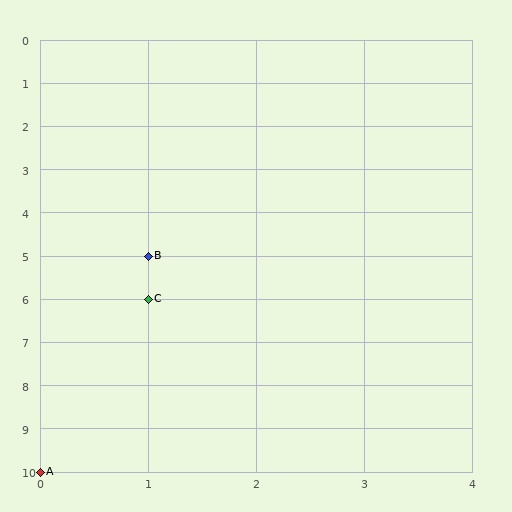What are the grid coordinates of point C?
Point C is at grid coordinates (1, 6).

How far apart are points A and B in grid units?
Points A and B are 1 column and 5 rows apart (about 5.1 grid units diagonally).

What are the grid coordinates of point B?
Point B is at grid coordinates (1, 5).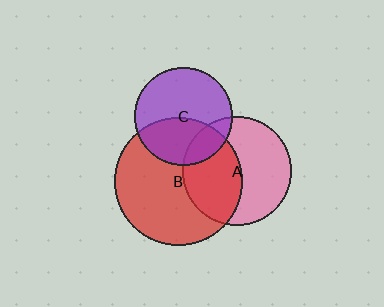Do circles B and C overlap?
Yes.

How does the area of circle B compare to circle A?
Approximately 1.4 times.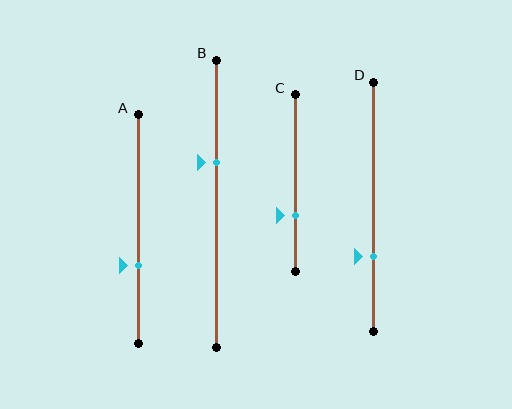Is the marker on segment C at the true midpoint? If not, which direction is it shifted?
No, the marker on segment C is shifted downward by about 18% of the segment length.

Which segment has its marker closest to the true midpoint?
Segment B has its marker closest to the true midpoint.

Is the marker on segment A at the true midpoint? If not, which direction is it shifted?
No, the marker on segment A is shifted downward by about 16% of the segment length.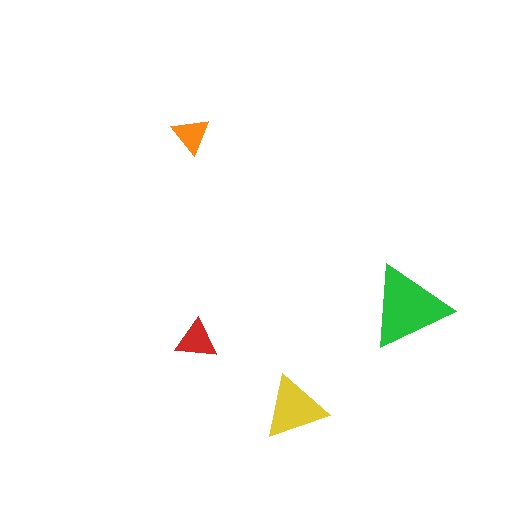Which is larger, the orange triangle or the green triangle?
The green one.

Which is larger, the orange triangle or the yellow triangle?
The yellow one.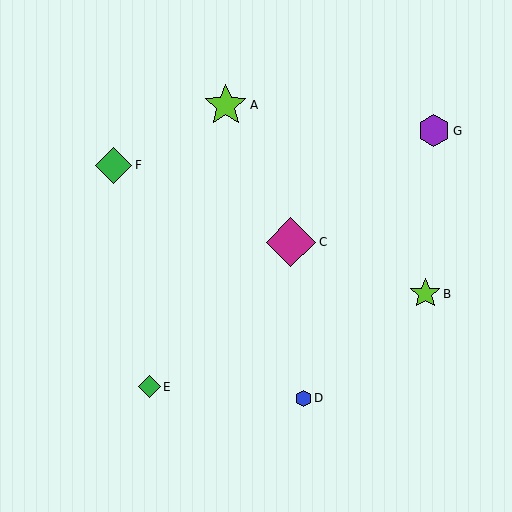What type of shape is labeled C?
Shape C is a magenta diamond.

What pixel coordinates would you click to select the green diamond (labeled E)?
Click at (149, 387) to select the green diamond E.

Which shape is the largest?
The magenta diamond (labeled C) is the largest.